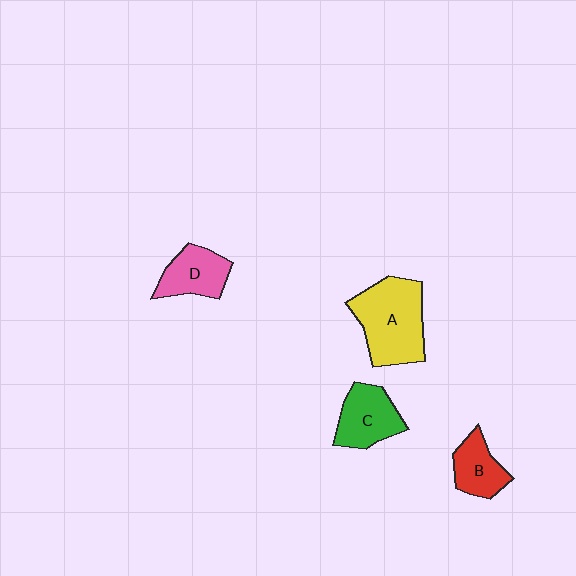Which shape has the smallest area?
Shape B (red).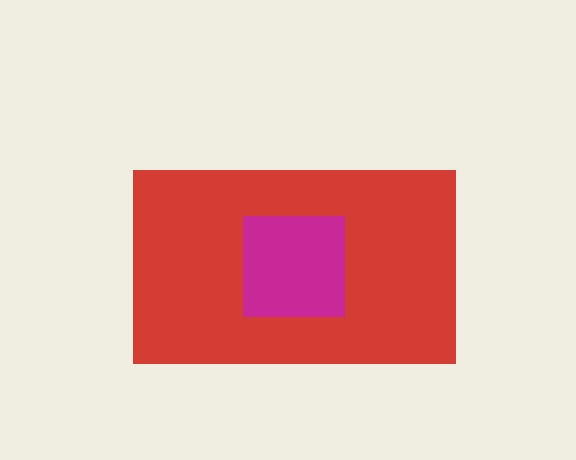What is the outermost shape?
The red rectangle.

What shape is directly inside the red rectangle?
The magenta square.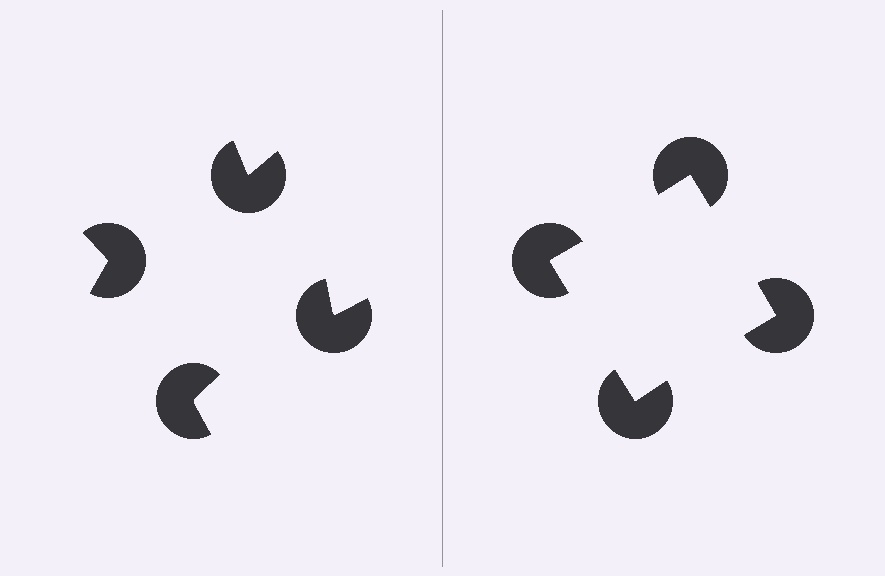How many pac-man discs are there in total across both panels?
8 — 4 on each side.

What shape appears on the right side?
An illusory square.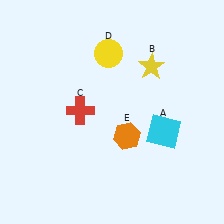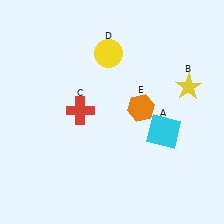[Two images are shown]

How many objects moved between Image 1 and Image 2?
2 objects moved between the two images.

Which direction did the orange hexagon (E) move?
The orange hexagon (E) moved up.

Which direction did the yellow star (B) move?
The yellow star (B) moved right.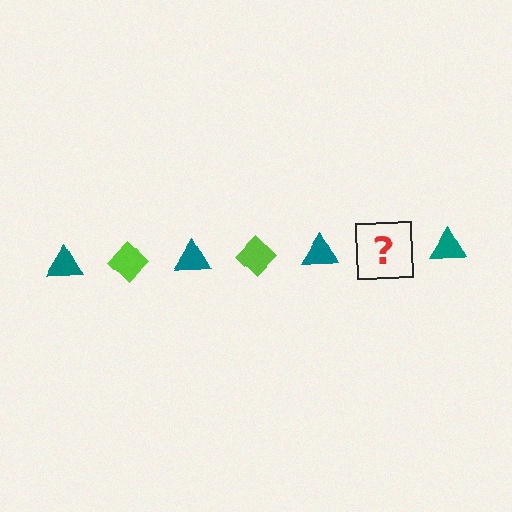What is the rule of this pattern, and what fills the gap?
The rule is that the pattern alternates between teal triangle and lime diamond. The gap should be filled with a lime diamond.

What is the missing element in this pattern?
The missing element is a lime diamond.